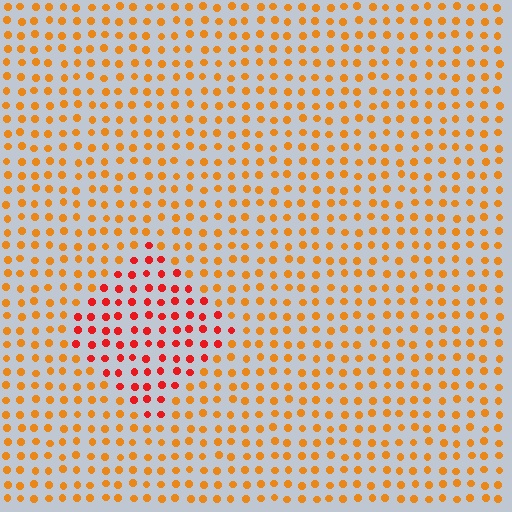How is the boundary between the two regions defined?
The boundary is defined purely by a slight shift in hue (about 34 degrees). Spacing, size, and orientation are identical on both sides.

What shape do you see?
I see a diamond.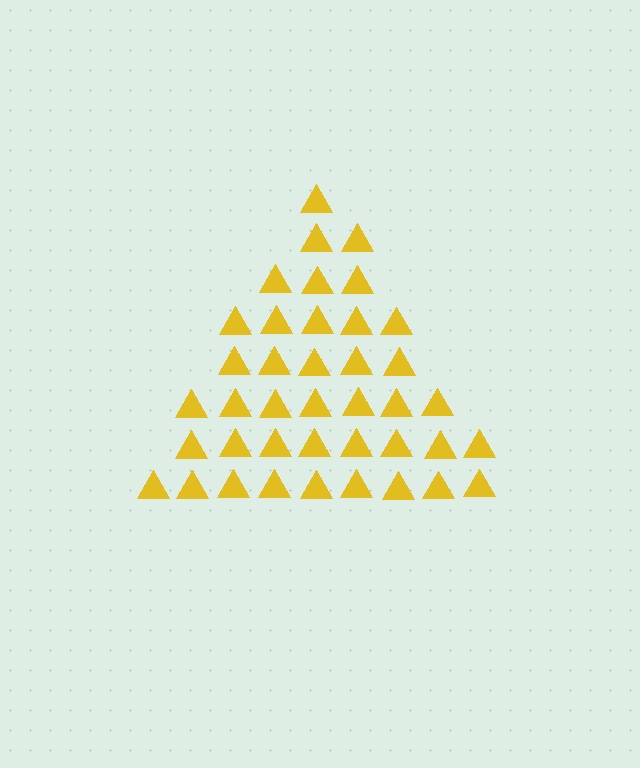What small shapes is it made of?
It is made of small triangles.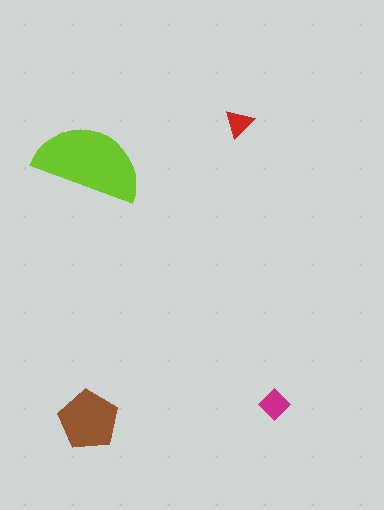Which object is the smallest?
The red triangle.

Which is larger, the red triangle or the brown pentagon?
The brown pentagon.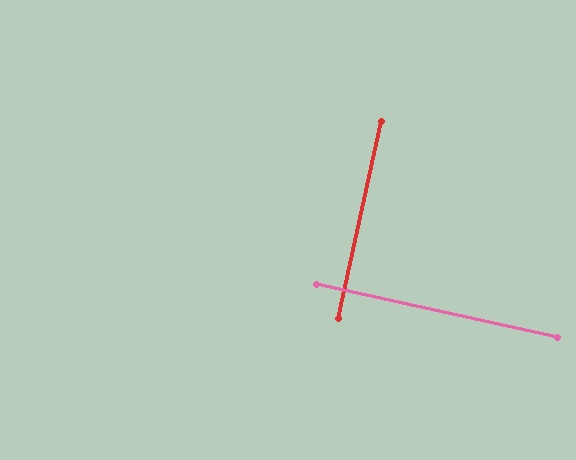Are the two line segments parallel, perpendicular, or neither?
Perpendicular — they meet at approximately 90°.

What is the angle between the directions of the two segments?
Approximately 90 degrees.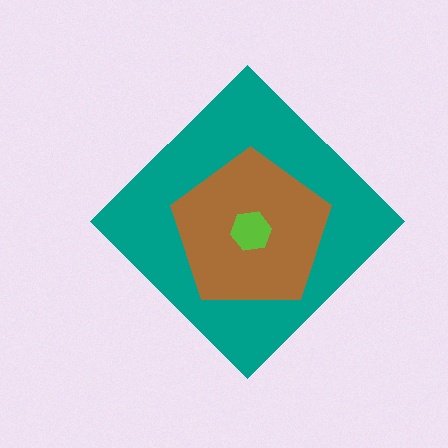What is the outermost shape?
The teal diamond.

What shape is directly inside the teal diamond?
The brown pentagon.